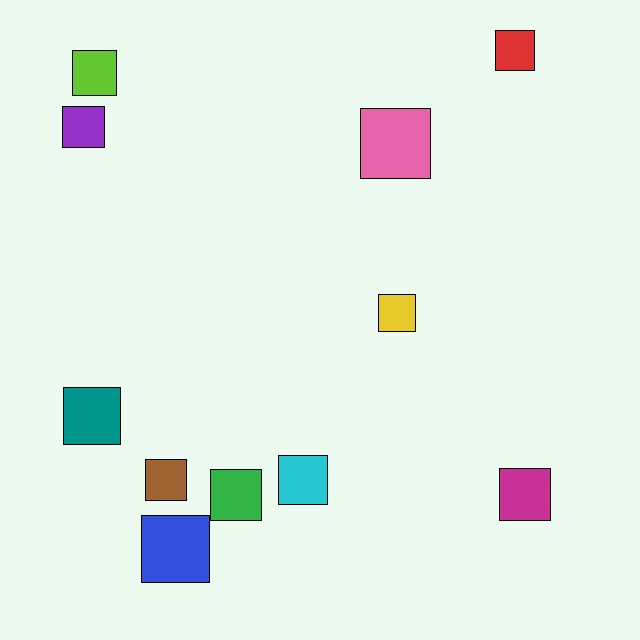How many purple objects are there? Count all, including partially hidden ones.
There is 1 purple object.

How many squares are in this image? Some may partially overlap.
There are 11 squares.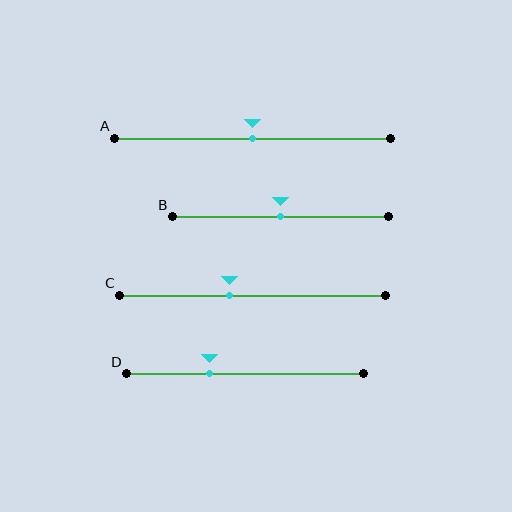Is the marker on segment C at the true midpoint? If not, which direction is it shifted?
No, the marker on segment C is shifted to the left by about 9% of the segment length.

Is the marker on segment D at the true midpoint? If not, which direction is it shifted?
No, the marker on segment D is shifted to the left by about 15% of the segment length.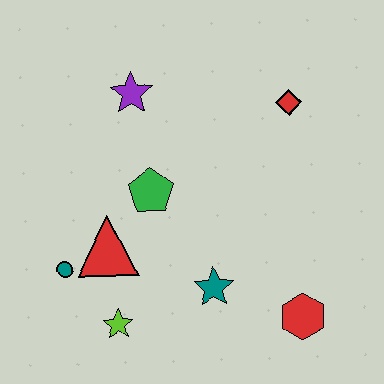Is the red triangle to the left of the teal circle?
No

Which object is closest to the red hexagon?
The teal star is closest to the red hexagon.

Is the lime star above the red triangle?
No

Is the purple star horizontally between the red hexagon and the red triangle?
Yes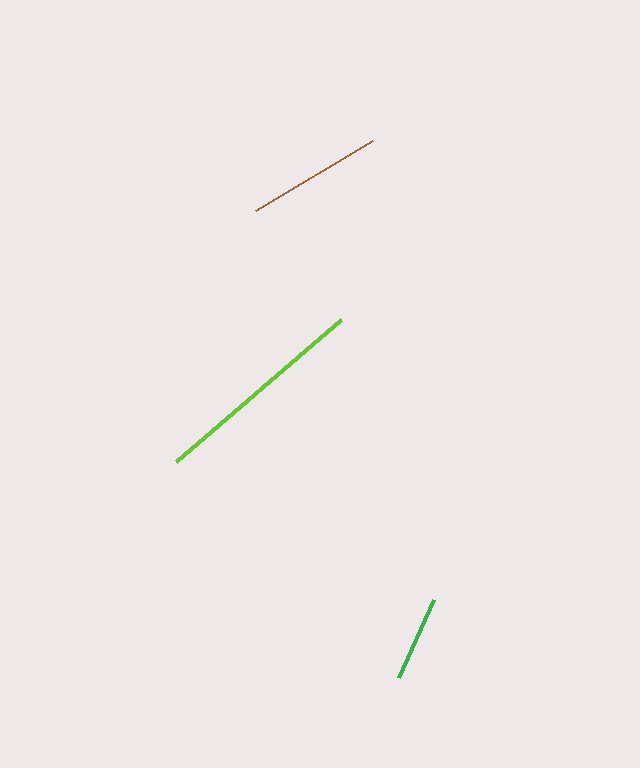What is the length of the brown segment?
The brown segment is approximately 137 pixels long.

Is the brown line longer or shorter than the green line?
The brown line is longer than the green line.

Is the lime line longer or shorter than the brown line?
The lime line is longer than the brown line.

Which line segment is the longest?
The lime line is the longest at approximately 218 pixels.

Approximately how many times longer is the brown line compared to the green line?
The brown line is approximately 1.6 times the length of the green line.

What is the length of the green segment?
The green segment is approximately 85 pixels long.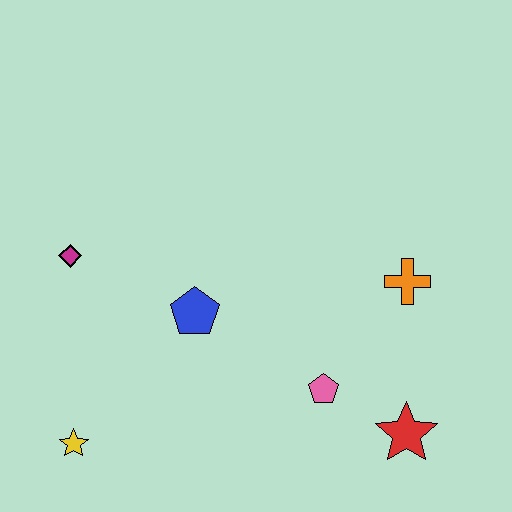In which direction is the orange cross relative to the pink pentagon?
The orange cross is above the pink pentagon.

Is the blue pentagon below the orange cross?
Yes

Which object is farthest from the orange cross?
The yellow star is farthest from the orange cross.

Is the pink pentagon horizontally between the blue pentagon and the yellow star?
No